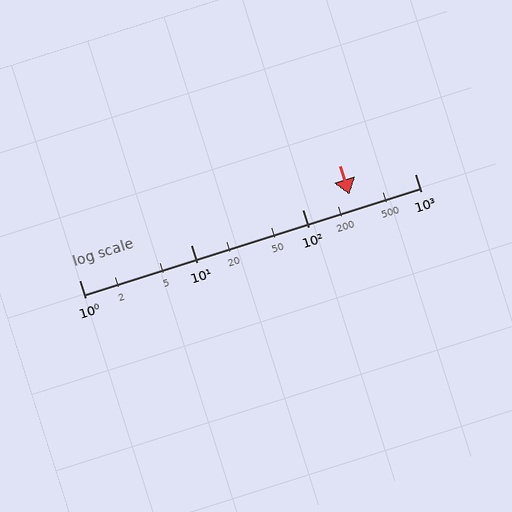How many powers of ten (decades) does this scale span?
The scale spans 3 decades, from 1 to 1000.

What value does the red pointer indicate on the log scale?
The pointer indicates approximately 260.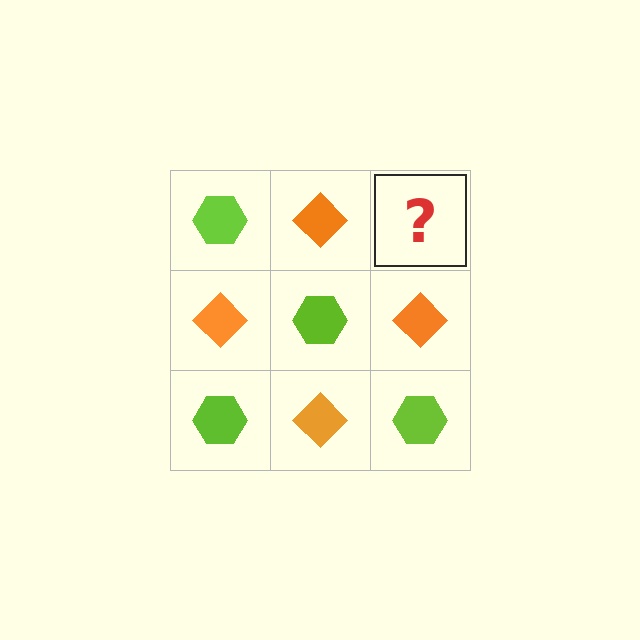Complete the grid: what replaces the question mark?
The question mark should be replaced with a lime hexagon.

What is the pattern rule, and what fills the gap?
The rule is that it alternates lime hexagon and orange diamond in a checkerboard pattern. The gap should be filled with a lime hexagon.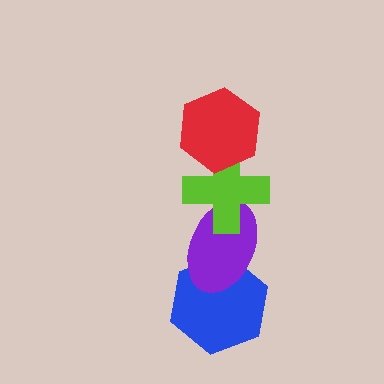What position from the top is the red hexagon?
The red hexagon is 1st from the top.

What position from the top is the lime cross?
The lime cross is 2nd from the top.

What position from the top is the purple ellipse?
The purple ellipse is 3rd from the top.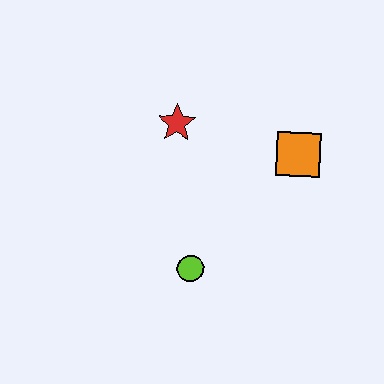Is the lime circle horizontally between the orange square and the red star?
Yes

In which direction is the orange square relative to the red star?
The orange square is to the right of the red star.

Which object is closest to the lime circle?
The red star is closest to the lime circle.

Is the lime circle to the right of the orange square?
No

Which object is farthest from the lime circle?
The orange square is farthest from the lime circle.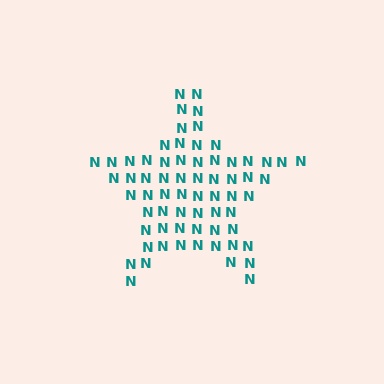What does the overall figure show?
The overall figure shows a star.